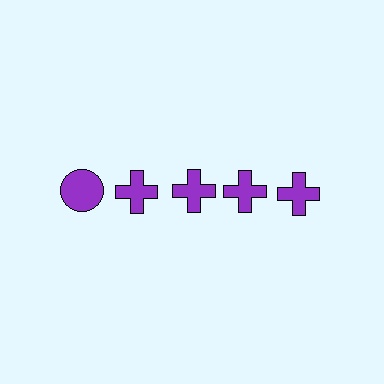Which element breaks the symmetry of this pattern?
The purple circle in the top row, leftmost column breaks the symmetry. All other shapes are purple crosses.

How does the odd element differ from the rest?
It has a different shape: circle instead of cross.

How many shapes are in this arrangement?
There are 5 shapes arranged in a grid pattern.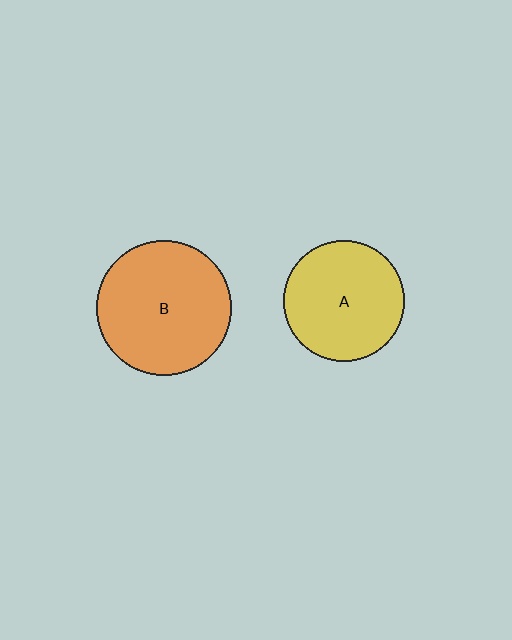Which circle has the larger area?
Circle B (orange).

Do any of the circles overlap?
No, none of the circles overlap.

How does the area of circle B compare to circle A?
Approximately 1.2 times.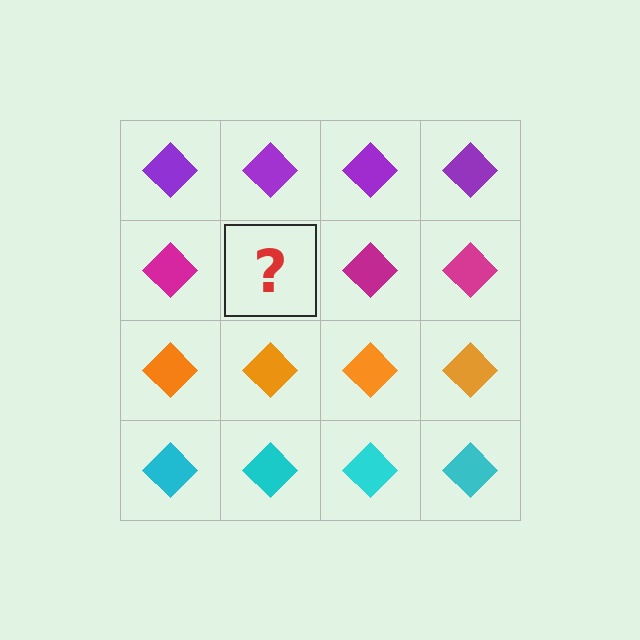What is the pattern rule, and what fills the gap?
The rule is that each row has a consistent color. The gap should be filled with a magenta diamond.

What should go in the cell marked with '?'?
The missing cell should contain a magenta diamond.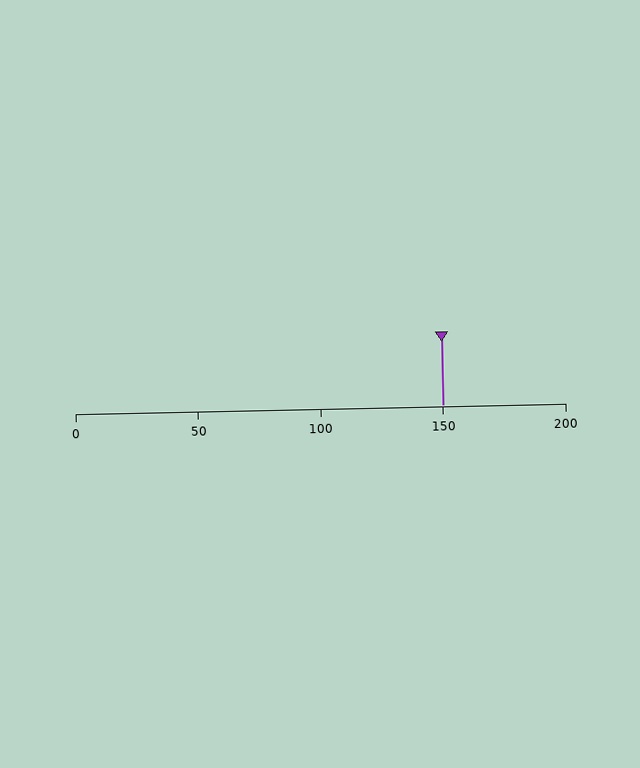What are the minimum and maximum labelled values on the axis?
The axis runs from 0 to 200.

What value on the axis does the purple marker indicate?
The marker indicates approximately 150.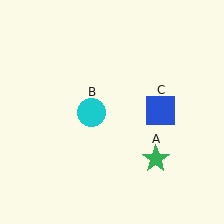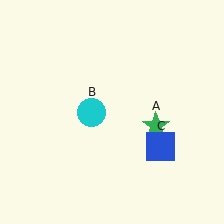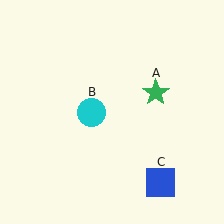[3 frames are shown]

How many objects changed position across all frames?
2 objects changed position: green star (object A), blue square (object C).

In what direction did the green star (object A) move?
The green star (object A) moved up.